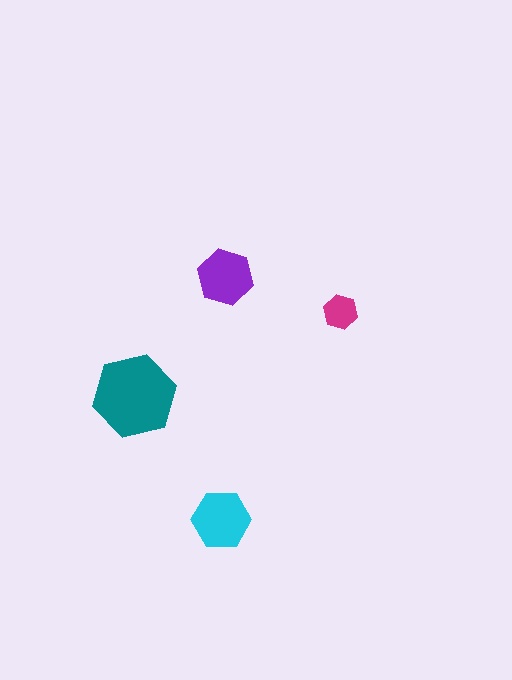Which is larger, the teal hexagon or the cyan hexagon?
The teal one.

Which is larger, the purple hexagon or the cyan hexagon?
The cyan one.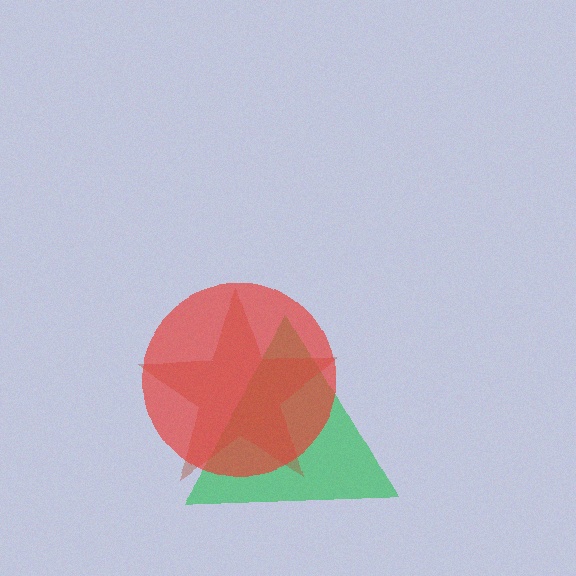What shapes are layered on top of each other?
The layered shapes are: a green triangle, a brown star, a red circle.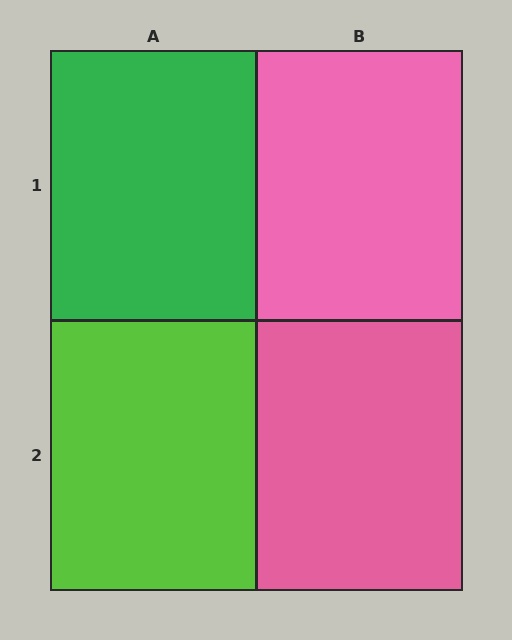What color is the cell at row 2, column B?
Pink.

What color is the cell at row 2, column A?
Lime.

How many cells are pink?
2 cells are pink.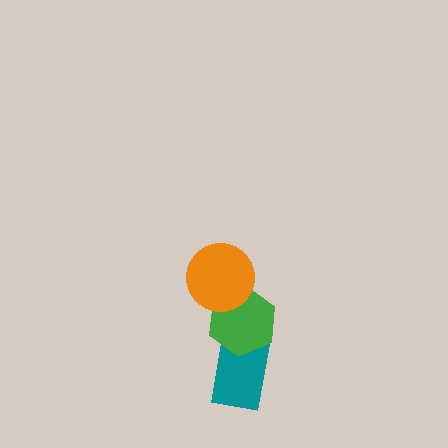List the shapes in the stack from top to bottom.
From top to bottom: the orange circle, the green hexagon, the teal rectangle.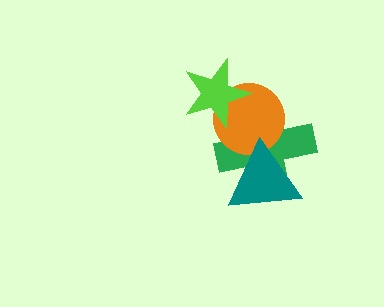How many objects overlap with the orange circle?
3 objects overlap with the orange circle.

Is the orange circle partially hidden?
Yes, it is partially covered by another shape.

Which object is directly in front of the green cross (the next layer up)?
The orange circle is directly in front of the green cross.